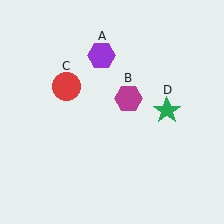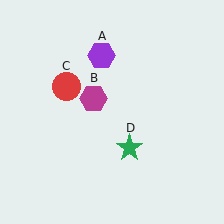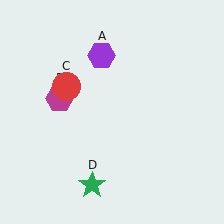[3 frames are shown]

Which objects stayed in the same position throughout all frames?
Purple hexagon (object A) and red circle (object C) remained stationary.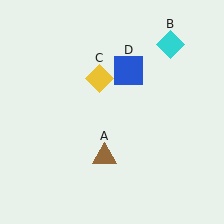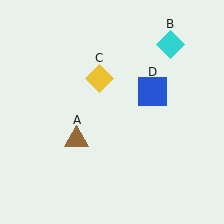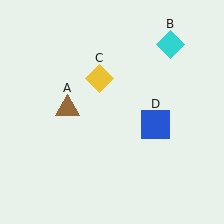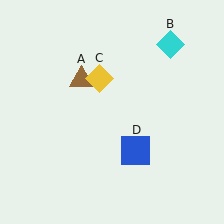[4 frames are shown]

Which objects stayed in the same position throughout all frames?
Cyan diamond (object B) and yellow diamond (object C) remained stationary.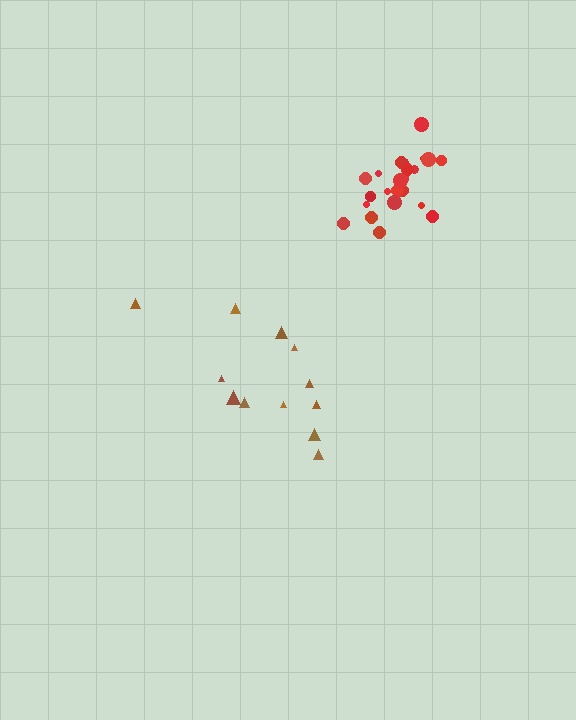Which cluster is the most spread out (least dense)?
Brown.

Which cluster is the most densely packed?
Red.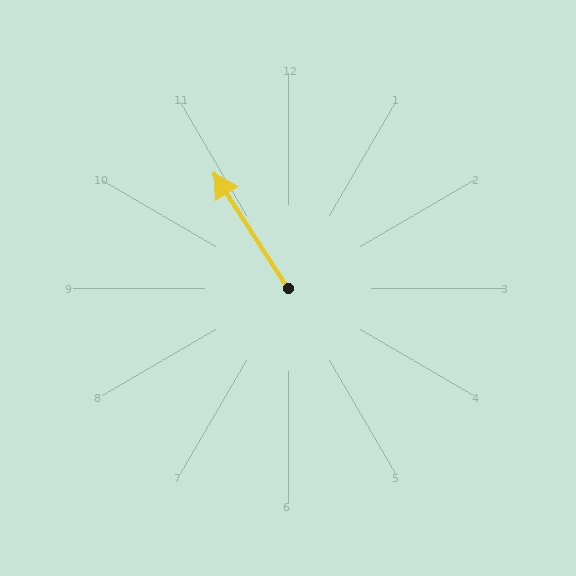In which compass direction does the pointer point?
Northwest.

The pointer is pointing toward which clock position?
Roughly 11 o'clock.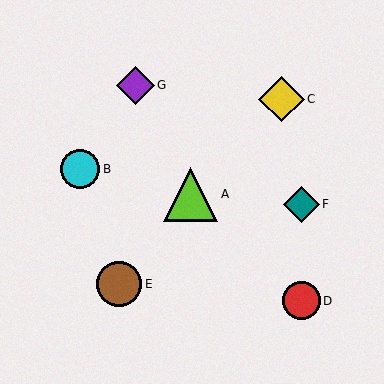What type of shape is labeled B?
Shape B is a cyan circle.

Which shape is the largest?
The lime triangle (labeled A) is the largest.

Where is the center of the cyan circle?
The center of the cyan circle is at (80, 169).